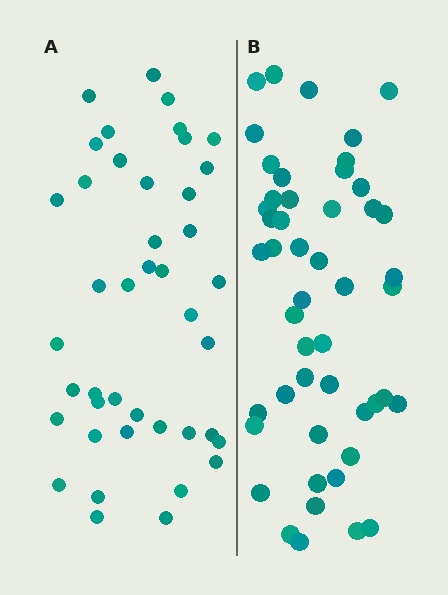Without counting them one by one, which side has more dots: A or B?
Region B (the right region) has more dots.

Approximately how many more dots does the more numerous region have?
Region B has roughly 8 or so more dots than region A.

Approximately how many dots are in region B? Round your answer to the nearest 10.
About 50 dots. (The exact count is 49, which rounds to 50.)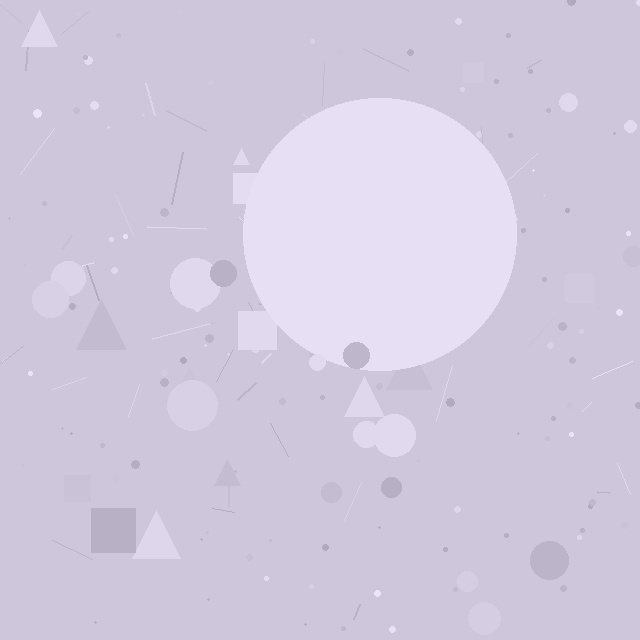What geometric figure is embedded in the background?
A circle is embedded in the background.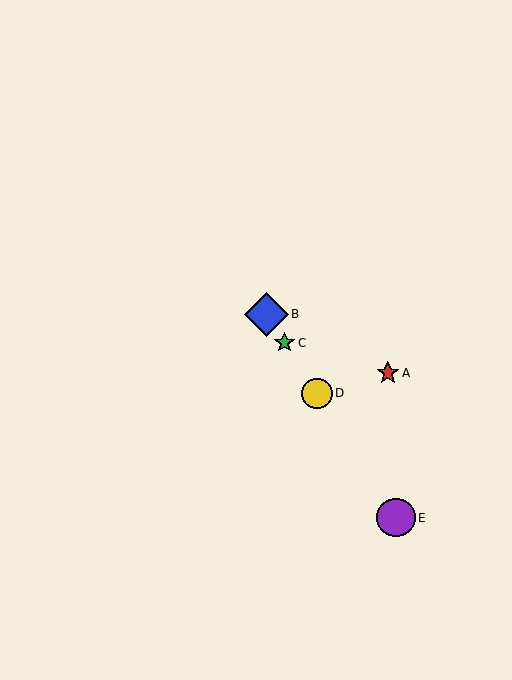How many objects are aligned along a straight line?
4 objects (B, C, D, E) are aligned along a straight line.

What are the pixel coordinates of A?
Object A is at (388, 373).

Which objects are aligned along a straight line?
Objects B, C, D, E are aligned along a straight line.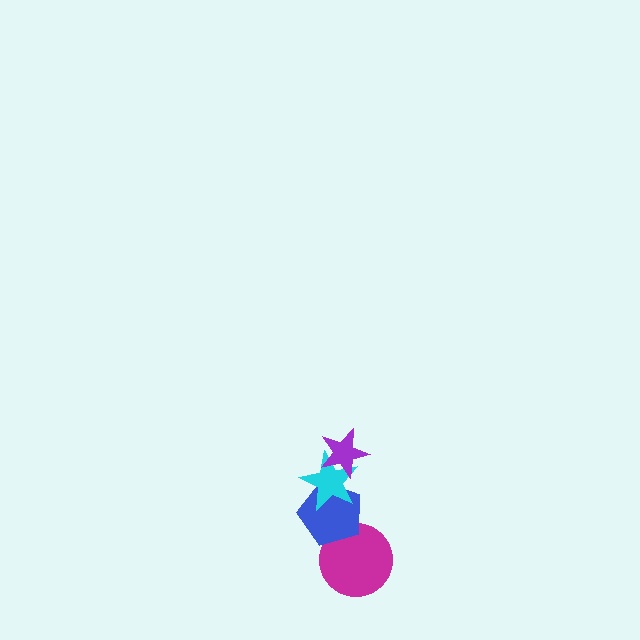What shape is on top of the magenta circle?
The blue pentagon is on top of the magenta circle.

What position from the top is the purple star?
The purple star is 1st from the top.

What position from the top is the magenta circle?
The magenta circle is 4th from the top.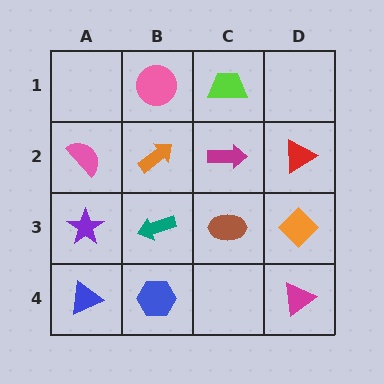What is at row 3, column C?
A brown ellipse.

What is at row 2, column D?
A red triangle.